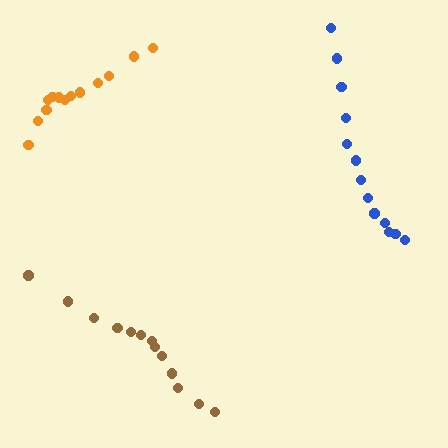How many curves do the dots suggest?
There are 3 distinct paths.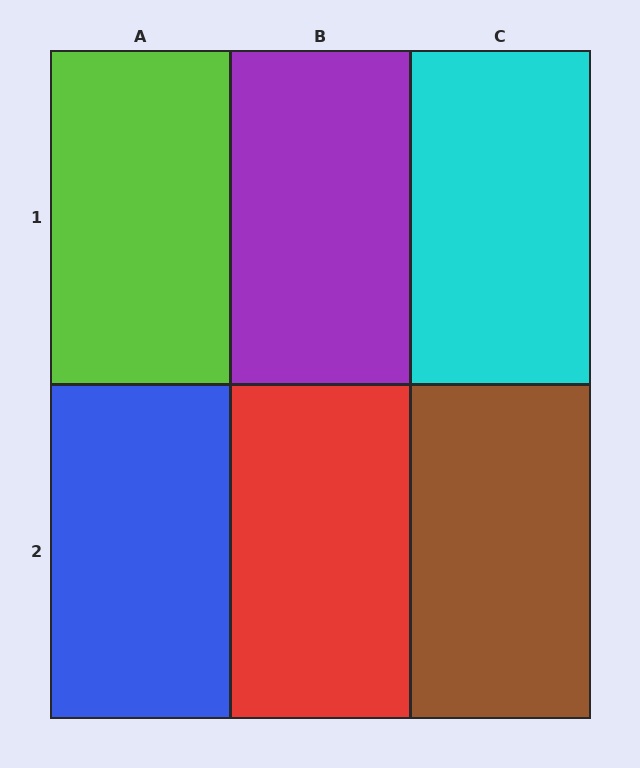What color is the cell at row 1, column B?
Purple.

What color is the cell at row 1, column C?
Cyan.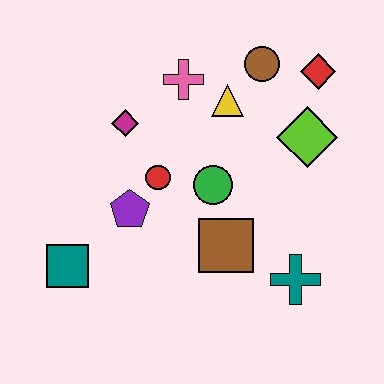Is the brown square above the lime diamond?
No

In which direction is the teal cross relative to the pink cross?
The teal cross is below the pink cross.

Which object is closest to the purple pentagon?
The red circle is closest to the purple pentagon.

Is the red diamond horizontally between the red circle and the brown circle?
No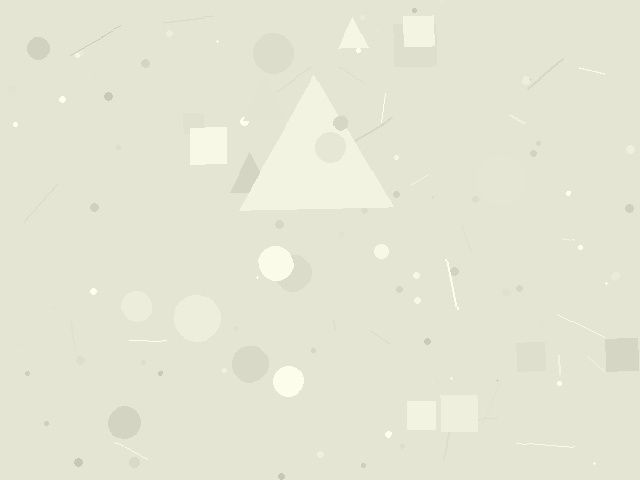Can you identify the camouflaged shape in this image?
The camouflaged shape is a triangle.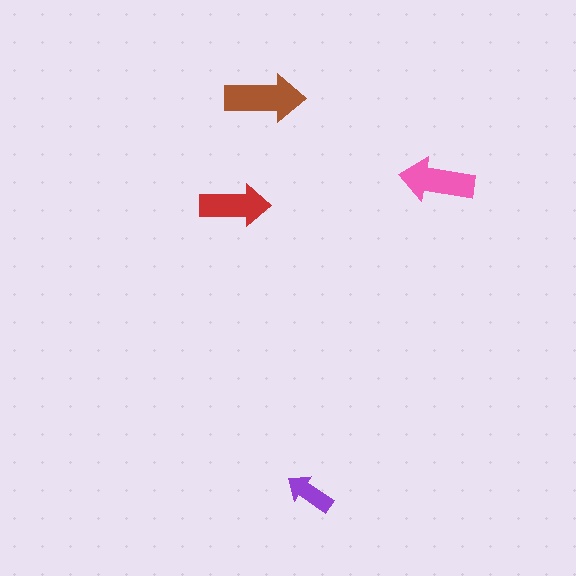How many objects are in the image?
There are 4 objects in the image.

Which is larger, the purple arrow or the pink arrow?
The pink one.